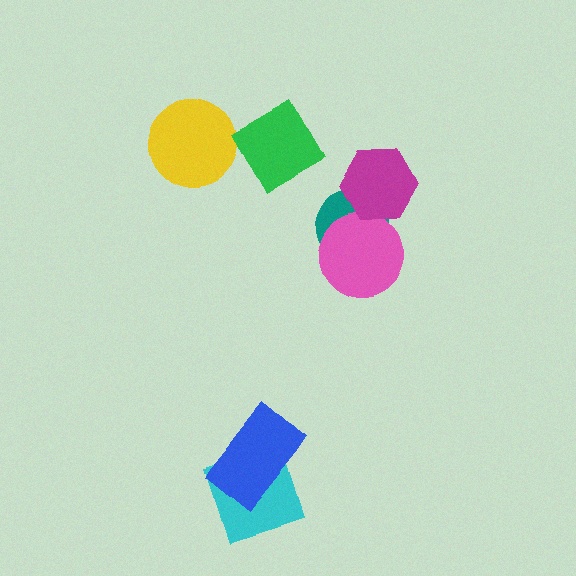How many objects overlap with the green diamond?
0 objects overlap with the green diamond.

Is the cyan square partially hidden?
Yes, it is partially covered by another shape.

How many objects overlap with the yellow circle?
0 objects overlap with the yellow circle.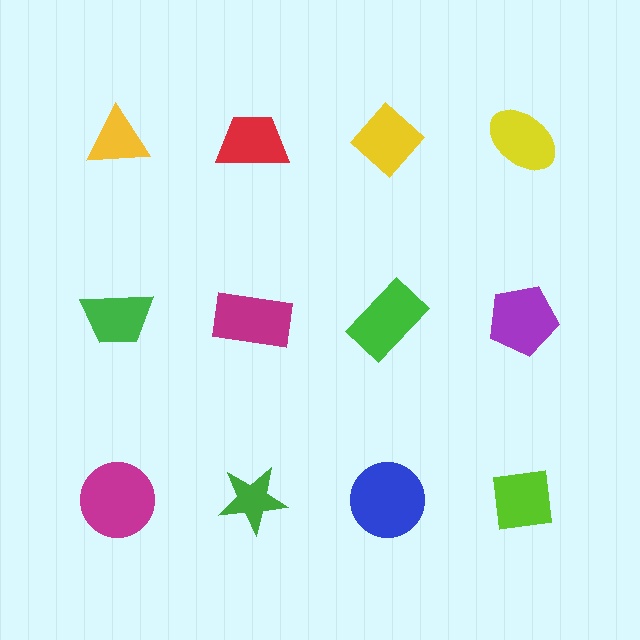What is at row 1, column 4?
A yellow ellipse.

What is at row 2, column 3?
A green rectangle.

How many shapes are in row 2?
4 shapes.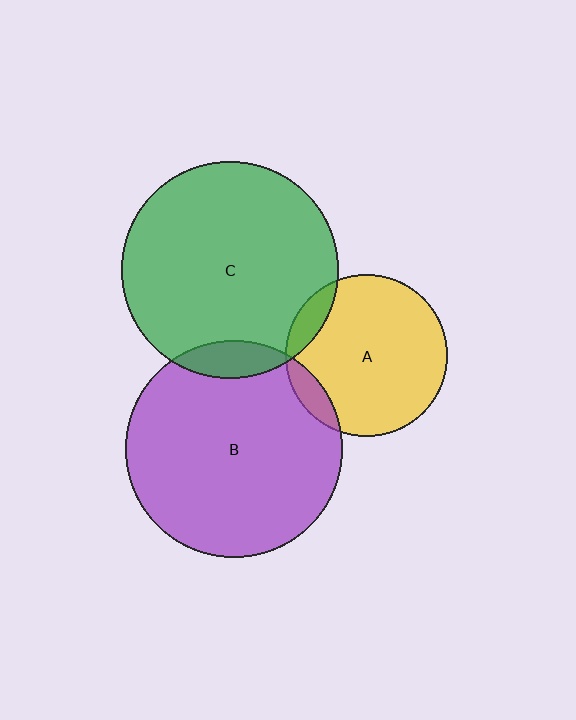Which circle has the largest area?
Circle B (purple).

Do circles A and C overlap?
Yes.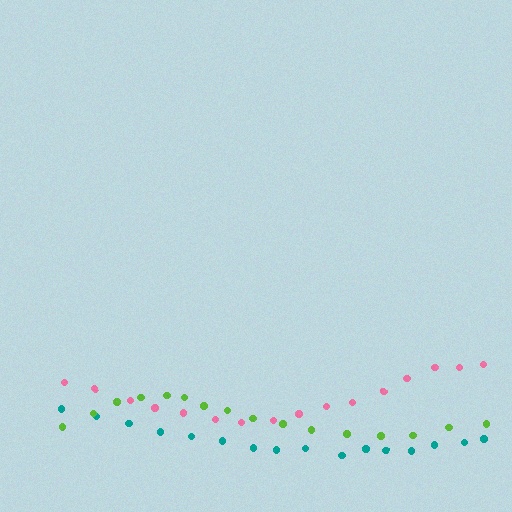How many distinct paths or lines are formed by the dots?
There are 3 distinct paths.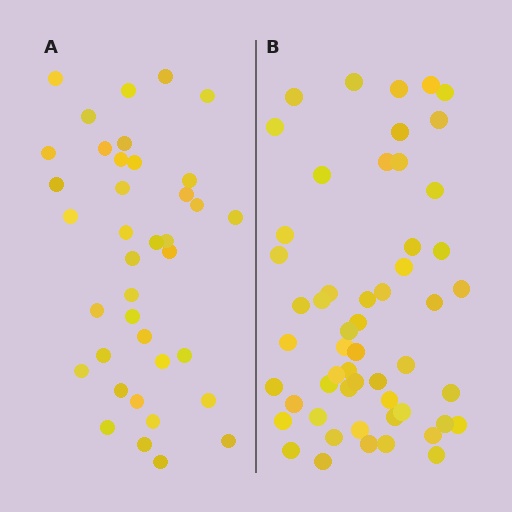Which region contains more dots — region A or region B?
Region B (the right region) has more dots.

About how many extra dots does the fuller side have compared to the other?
Region B has approximately 15 more dots than region A.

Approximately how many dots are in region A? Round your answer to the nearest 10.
About 40 dots. (The exact count is 38, which rounds to 40.)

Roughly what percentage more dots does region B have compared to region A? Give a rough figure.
About 40% more.